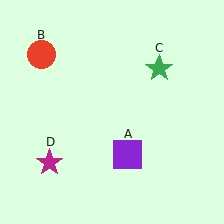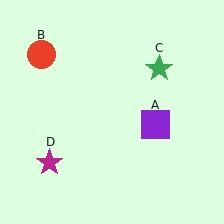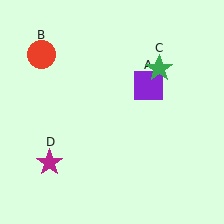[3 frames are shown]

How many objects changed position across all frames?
1 object changed position: purple square (object A).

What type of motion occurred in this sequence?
The purple square (object A) rotated counterclockwise around the center of the scene.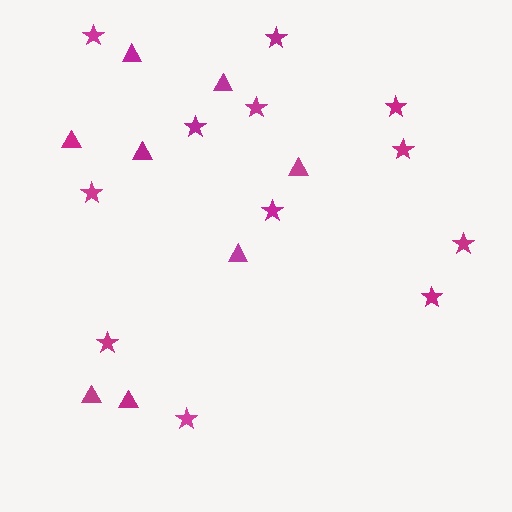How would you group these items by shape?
There are 2 groups: one group of triangles (8) and one group of stars (12).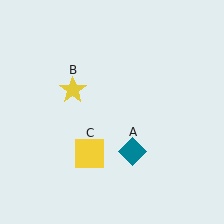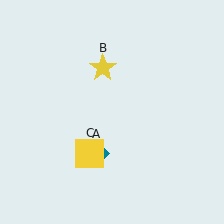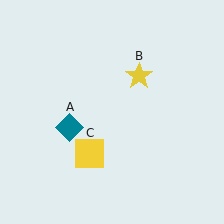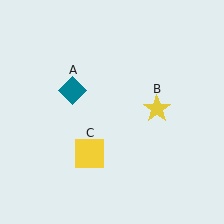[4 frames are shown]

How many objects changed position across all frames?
2 objects changed position: teal diamond (object A), yellow star (object B).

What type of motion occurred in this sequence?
The teal diamond (object A), yellow star (object B) rotated clockwise around the center of the scene.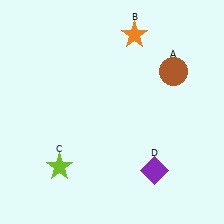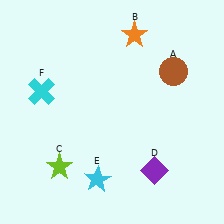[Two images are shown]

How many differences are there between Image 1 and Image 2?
There are 2 differences between the two images.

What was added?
A cyan star (E), a cyan cross (F) were added in Image 2.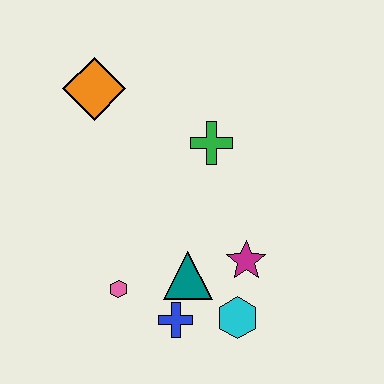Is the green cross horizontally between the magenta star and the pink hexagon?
Yes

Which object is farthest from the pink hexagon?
The orange diamond is farthest from the pink hexagon.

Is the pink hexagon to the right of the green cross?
No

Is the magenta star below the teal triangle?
No